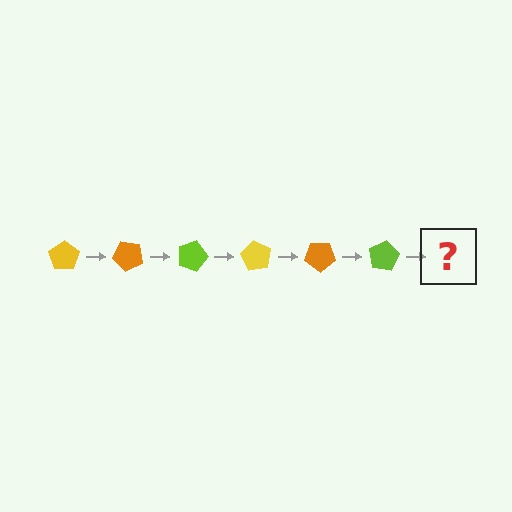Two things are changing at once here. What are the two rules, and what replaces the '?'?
The two rules are that it rotates 45 degrees each step and the color cycles through yellow, orange, and lime. The '?' should be a yellow pentagon, rotated 270 degrees from the start.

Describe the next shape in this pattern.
It should be a yellow pentagon, rotated 270 degrees from the start.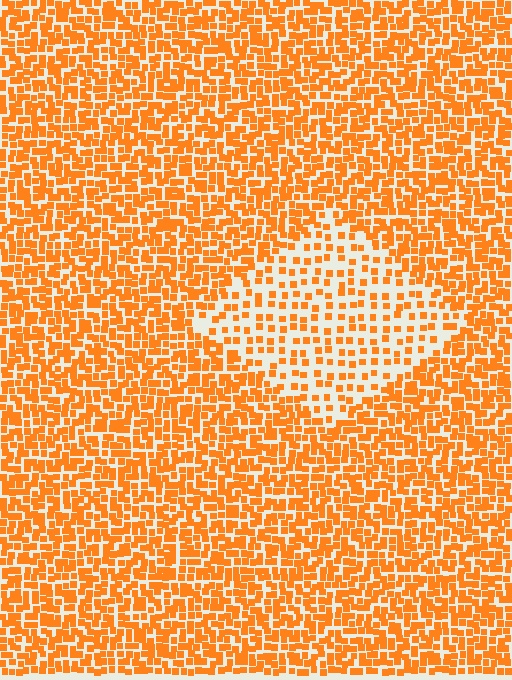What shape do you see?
I see a diamond.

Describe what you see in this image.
The image contains small orange elements arranged at two different densities. A diamond-shaped region is visible where the elements are less densely packed than the surrounding area.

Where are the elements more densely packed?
The elements are more densely packed outside the diamond boundary.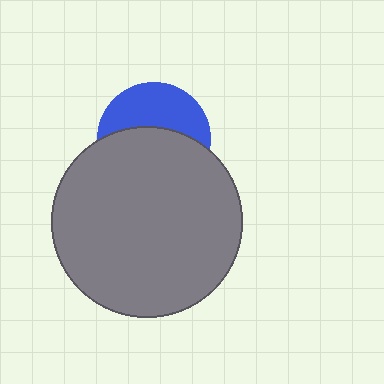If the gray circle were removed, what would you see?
You would see the complete blue circle.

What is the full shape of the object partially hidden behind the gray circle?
The partially hidden object is a blue circle.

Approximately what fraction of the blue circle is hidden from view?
Roughly 58% of the blue circle is hidden behind the gray circle.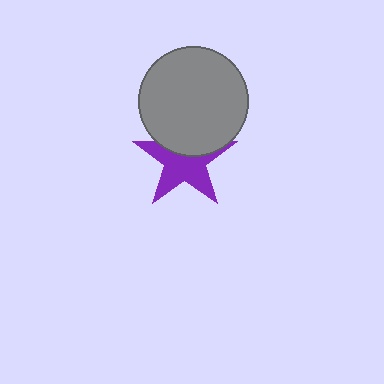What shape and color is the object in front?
The object in front is a gray circle.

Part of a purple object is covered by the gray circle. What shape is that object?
It is a star.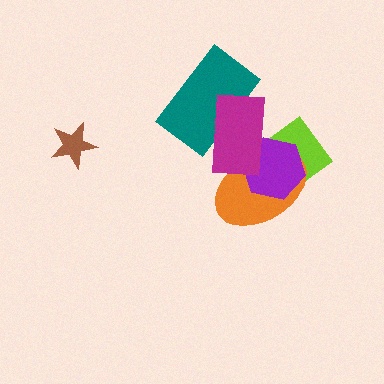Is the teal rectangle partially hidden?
Yes, it is partially covered by another shape.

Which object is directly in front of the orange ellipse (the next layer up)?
The purple hexagon is directly in front of the orange ellipse.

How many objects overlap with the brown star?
0 objects overlap with the brown star.